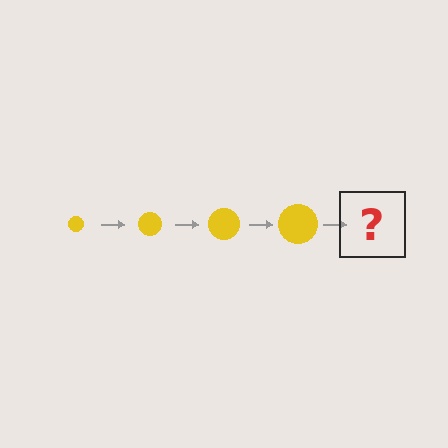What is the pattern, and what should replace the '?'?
The pattern is that the circle gets progressively larger each step. The '?' should be a yellow circle, larger than the previous one.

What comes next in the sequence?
The next element should be a yellow circle, larger than the previous one.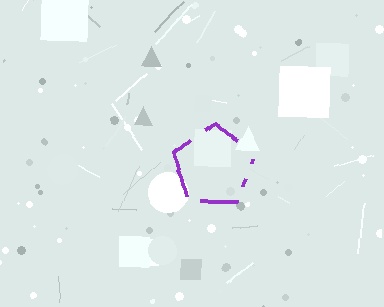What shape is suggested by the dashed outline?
The dashed outline suggests a pentagon.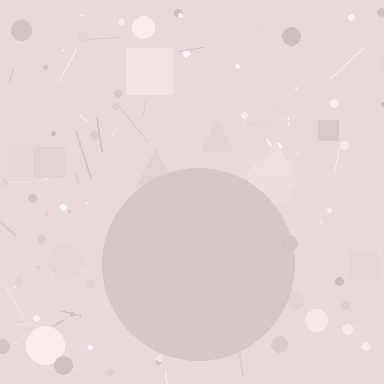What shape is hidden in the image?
A circle is hidden in the image.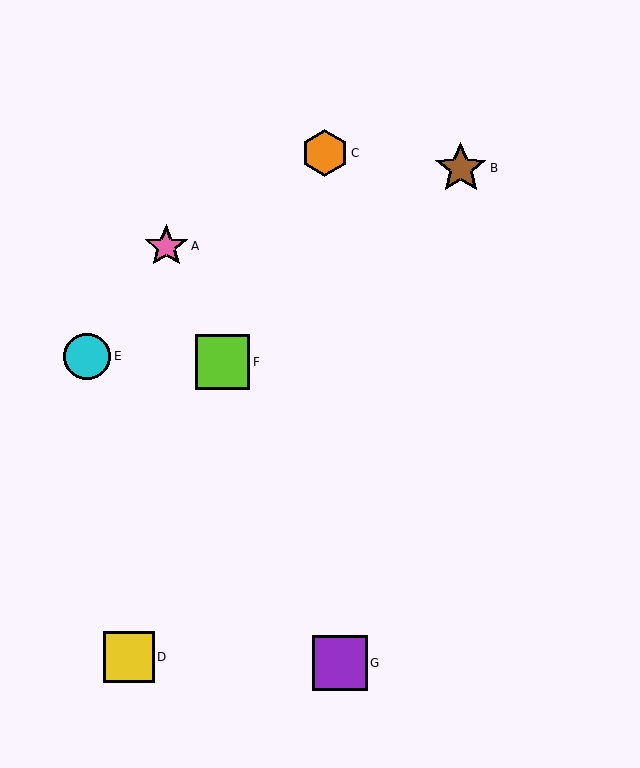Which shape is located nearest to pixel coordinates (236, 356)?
The lime square (labeled F) at (222, 362) is nearest to that location.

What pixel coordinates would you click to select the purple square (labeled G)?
Click at (340, 663) to select the purple square G.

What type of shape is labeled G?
Shape G is a purple square.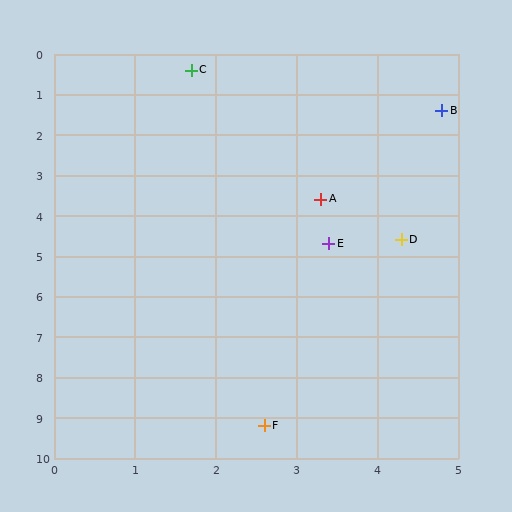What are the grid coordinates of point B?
Point B is at approximately (4.8, 1.4).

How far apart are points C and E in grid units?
Points C and E are about 4.6 grid units apart.